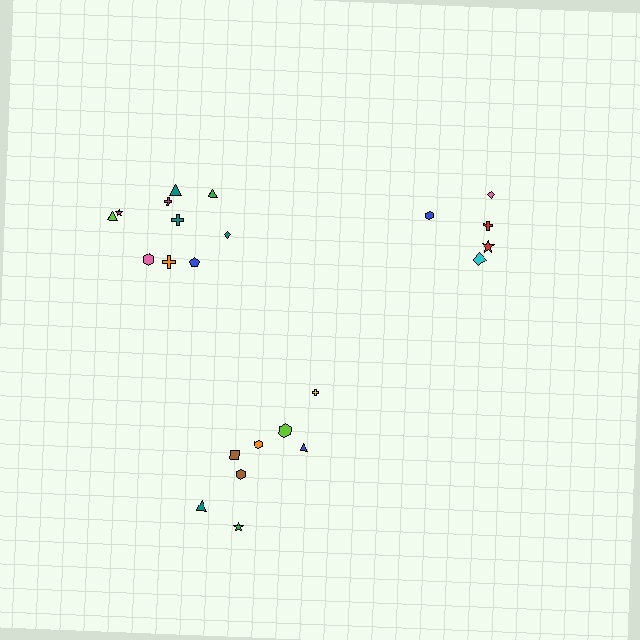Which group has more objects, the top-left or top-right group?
The top-left group.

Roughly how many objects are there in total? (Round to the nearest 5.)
Roughly 25 objects in total.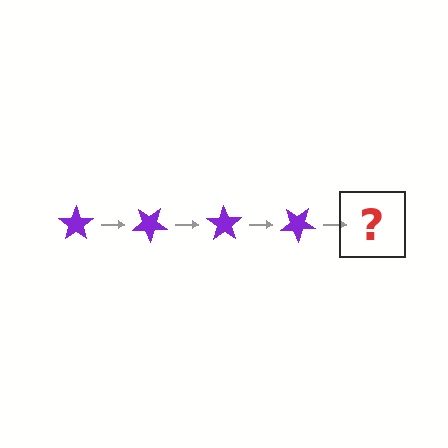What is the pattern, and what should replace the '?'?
The pattern is that the star rotates 35 degrees each step. The '?' should be a purple star rotated 140 degrees.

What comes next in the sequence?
The next element should be a purple star rotated 140 degrees.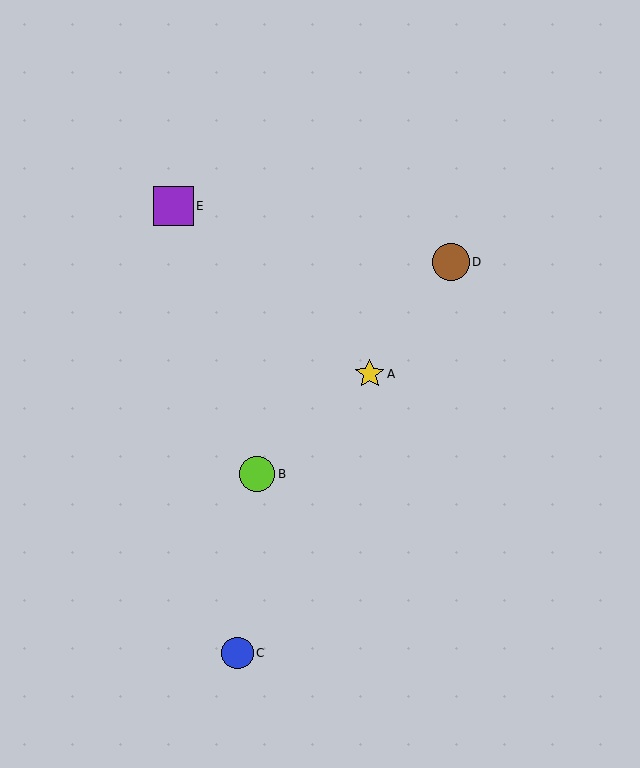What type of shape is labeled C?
Shape C is a blue circle.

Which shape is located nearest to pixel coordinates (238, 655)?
The blue circle (labeled C) at (238, 653) is nearest to that location.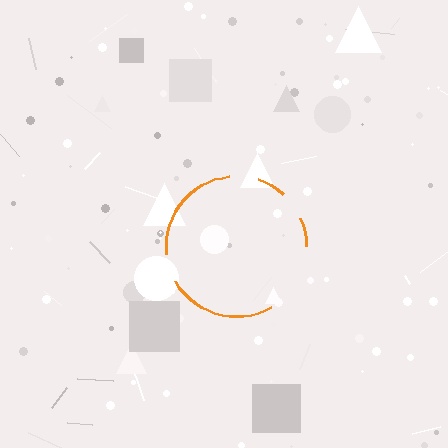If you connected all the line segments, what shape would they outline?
They would outline a circle.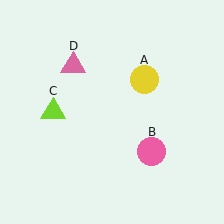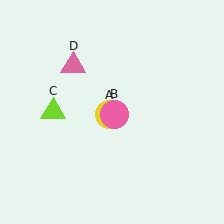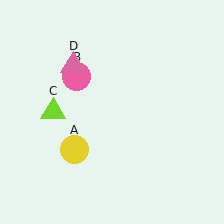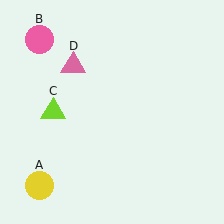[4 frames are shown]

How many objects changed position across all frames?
2 objects changed position: yellow circle (object A), pink circle (object B).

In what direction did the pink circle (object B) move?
The pink circle (object B) moved up and to the left.